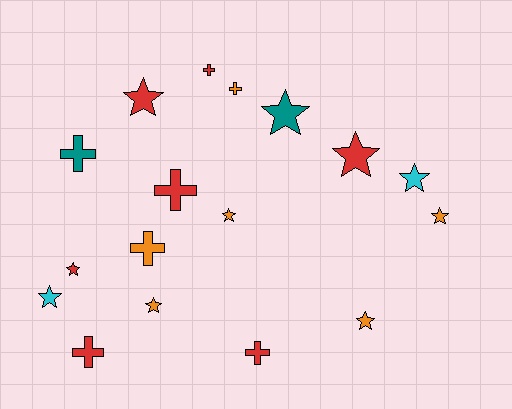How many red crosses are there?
There are 4 red crosses.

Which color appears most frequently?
Red, with 7 objects.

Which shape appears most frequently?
Star, with 10 objects.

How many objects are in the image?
There are 17 objects.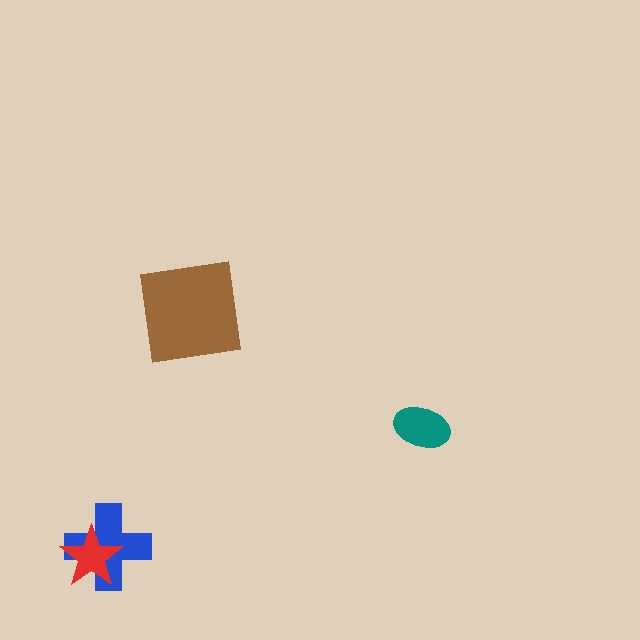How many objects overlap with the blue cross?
1 object overlaps with the blue cross.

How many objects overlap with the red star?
1 object overlaps with the red star.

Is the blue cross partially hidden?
Yes, it is partially covered by another shape.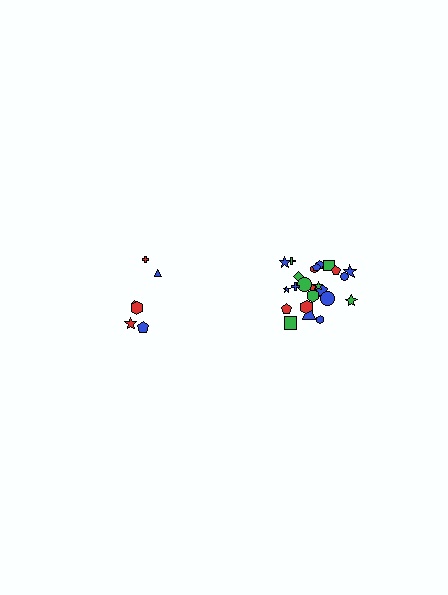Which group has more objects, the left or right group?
The right group.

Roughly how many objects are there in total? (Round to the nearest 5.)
Roughly 30 objects in total.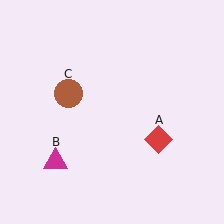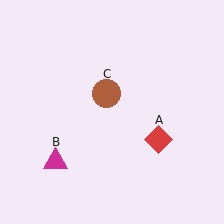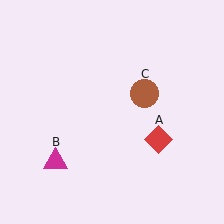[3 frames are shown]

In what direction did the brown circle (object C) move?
The brown circle (object C) moved right.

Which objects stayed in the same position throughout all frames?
Red diamond (object A) and magenta triangle (object B) remained stationary.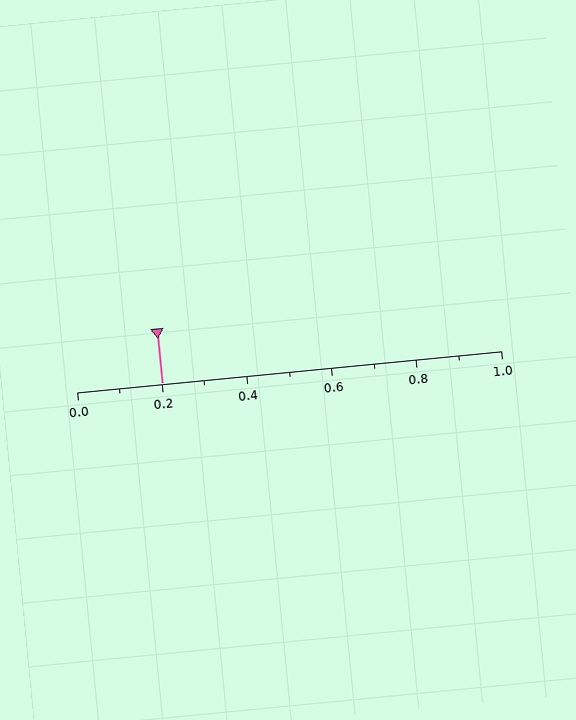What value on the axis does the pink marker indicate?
The marker indicates approximately 0.2.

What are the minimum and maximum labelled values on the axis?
The axis runs from 0.0 to 1.0.